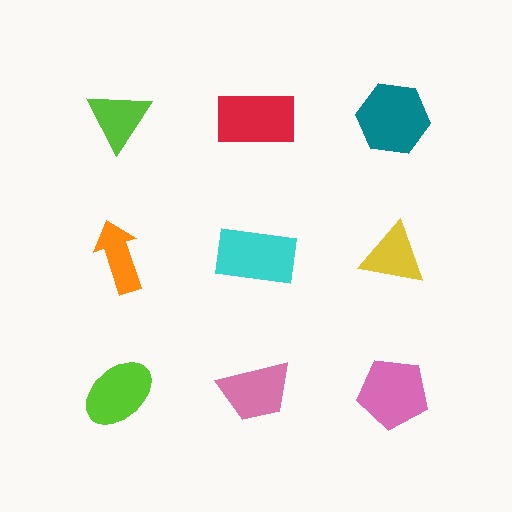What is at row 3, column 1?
A lime ellipse.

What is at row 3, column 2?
A pink trapezoid.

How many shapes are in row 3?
3 shapes.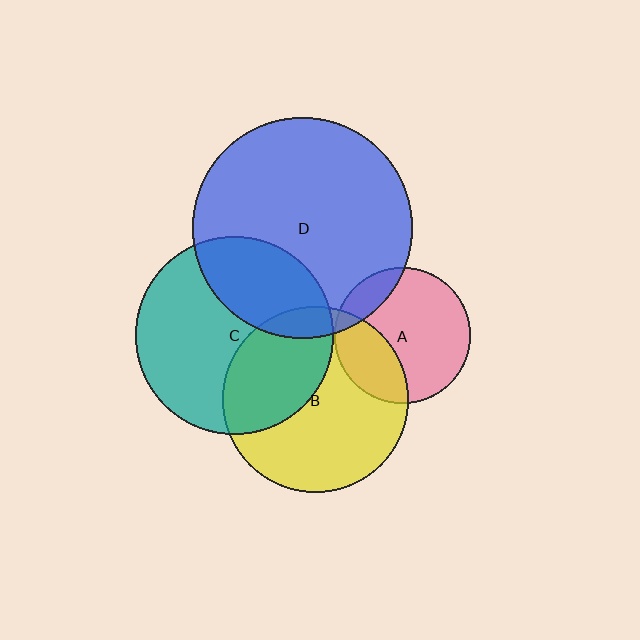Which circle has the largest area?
Circle D (blue).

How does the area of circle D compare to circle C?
Approximately 1.2 times.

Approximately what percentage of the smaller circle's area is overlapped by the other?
Approximately 15%.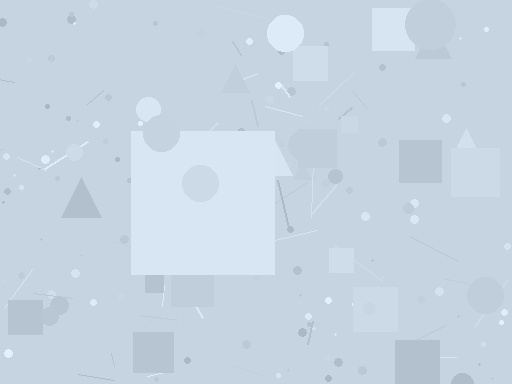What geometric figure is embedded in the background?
A square is embedded in the background.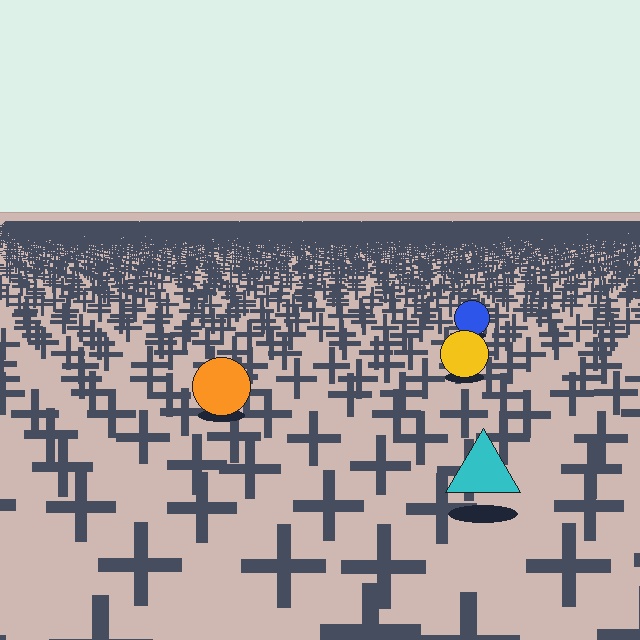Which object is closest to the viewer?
The cyan triangle is closest. The texture marks near it are larger and more spread out.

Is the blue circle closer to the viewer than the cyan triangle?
No. The cyan triangle is closer — you can tell from the texture gradient: the ground texture is coarser near it.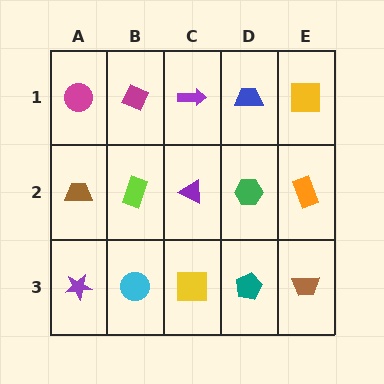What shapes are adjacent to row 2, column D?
A blue trapezoid (row 1, column D), a teal pentagon (row 3, column D), a purple triangle (row 2, column C), an orange rectangle (row 2, column E).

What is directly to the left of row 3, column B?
A purple star.